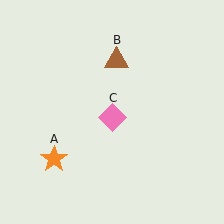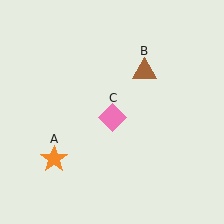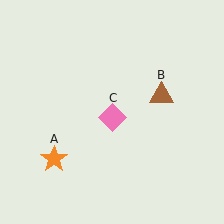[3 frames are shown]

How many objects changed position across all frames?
1 object changed position: brown triangle (object B).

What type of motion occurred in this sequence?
The brown triangle (object B) rotated clockwise around the center of the scene.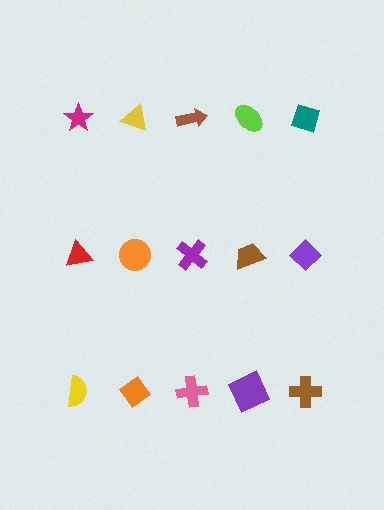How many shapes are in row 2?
5 shapes.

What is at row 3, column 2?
An orange diamond.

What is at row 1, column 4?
A lime ellipse.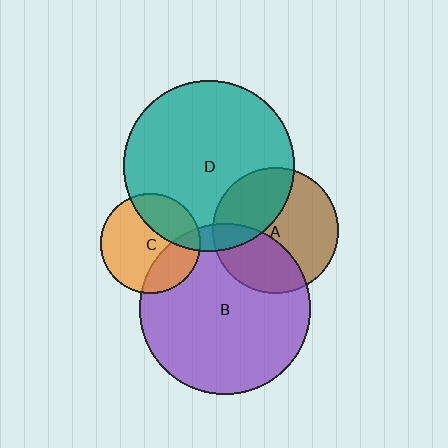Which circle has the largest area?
Circle B (purple).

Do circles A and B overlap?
Yes.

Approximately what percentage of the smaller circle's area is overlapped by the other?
Approximately 35%.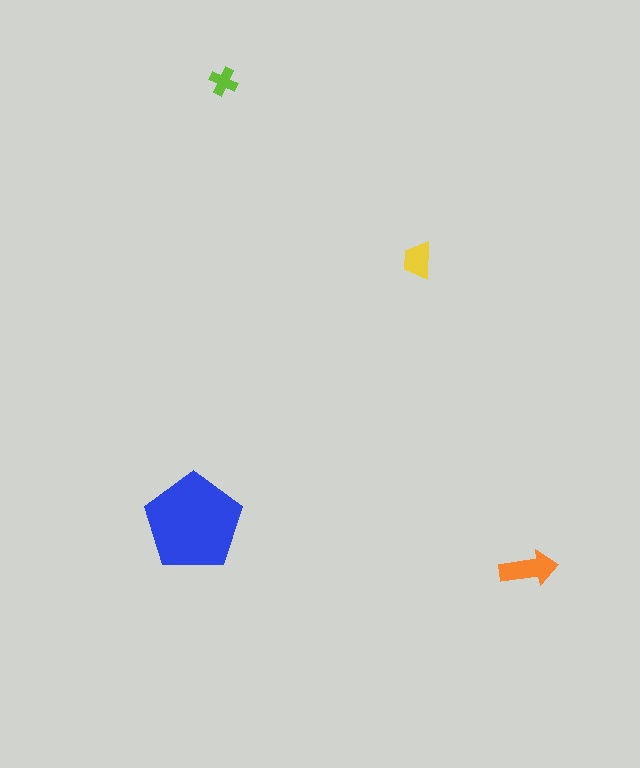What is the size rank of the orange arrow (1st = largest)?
2nd.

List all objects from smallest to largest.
The lime cross, the yellow trapezoid, the orange arrow, the blue pentagon.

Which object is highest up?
The lime cross is topmost.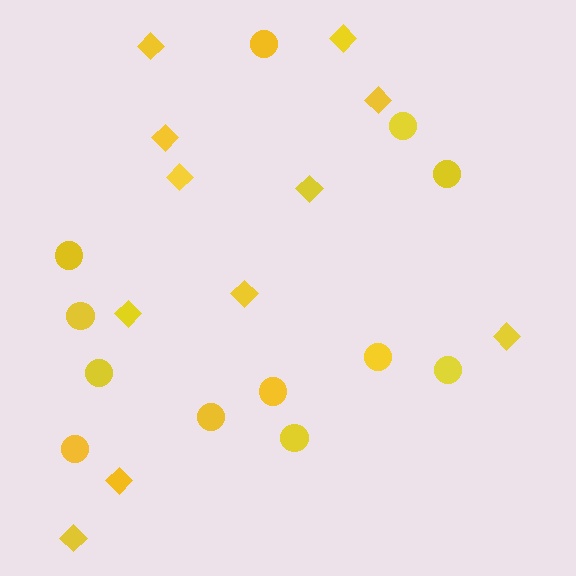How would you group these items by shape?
There are 2 groups: one group of circles (12) and one group of diamonds (11).